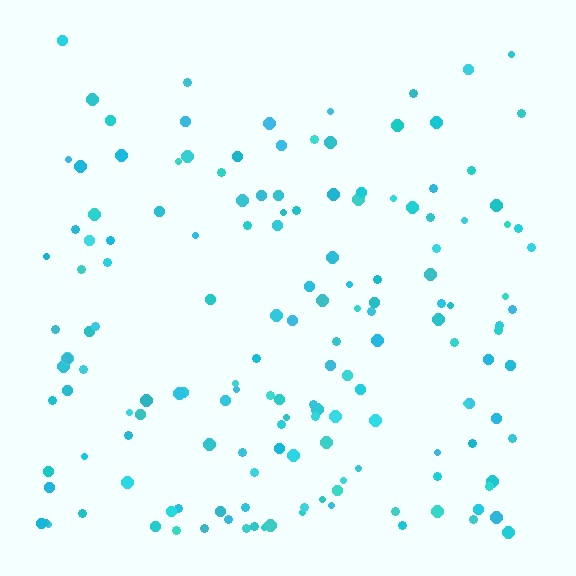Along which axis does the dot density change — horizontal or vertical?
Vertical.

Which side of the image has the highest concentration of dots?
The bottom.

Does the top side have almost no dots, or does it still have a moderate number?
Still a moderate number, just noticeably fewer than the bottom.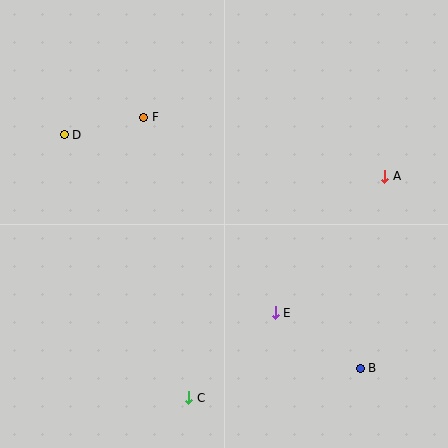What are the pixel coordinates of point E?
Point E is at (275, 313).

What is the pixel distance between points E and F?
The distance between E and F is 236 pixels.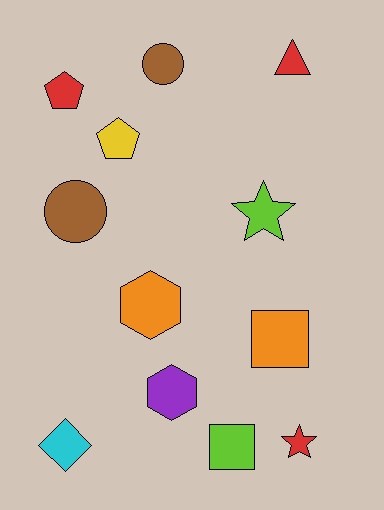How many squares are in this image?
There are 2 squares.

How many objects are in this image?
There are 12 objects.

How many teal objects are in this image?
There are no teal objects.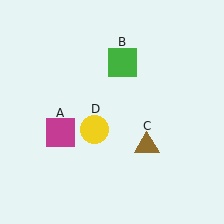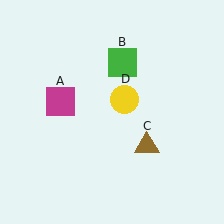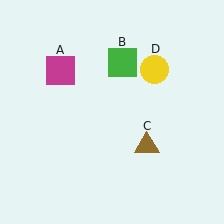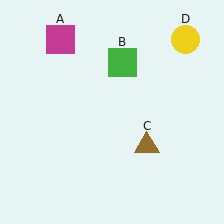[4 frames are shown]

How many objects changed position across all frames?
2 objects changed position: magenta square (object A), yellow circle (object D).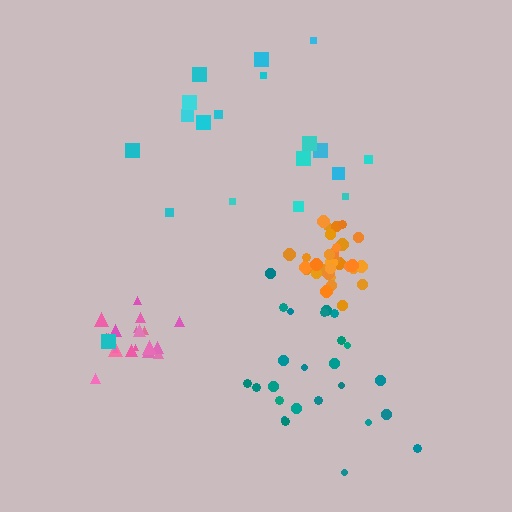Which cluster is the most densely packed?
Orange.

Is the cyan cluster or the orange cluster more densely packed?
Orange.